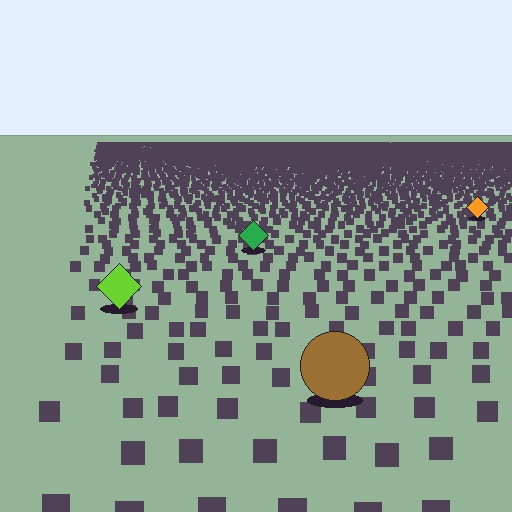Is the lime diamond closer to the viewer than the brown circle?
No. The brown circle is closer — you can tell from the texture gradient: the ground texture is coarser near it.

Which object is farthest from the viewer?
The orange diamond is farthest from the viewer. It appears smaller and the ground texture around it is denser.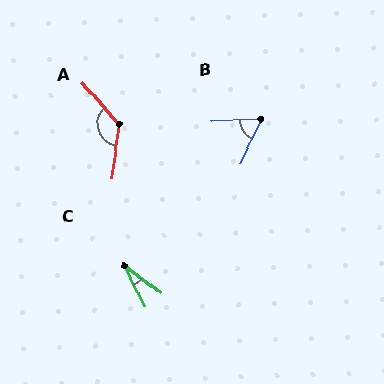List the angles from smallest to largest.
C (27°), B (62°), A (131°).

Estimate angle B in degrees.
Approximately 62 degrees.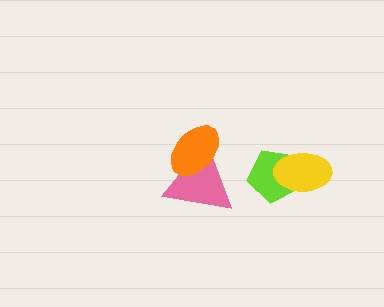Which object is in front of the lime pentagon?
The yellow ellipse is in front of the lime pentagon.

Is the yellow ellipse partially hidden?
No, no other shape covers it.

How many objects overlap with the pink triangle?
1 object overlaps with the pink triangle.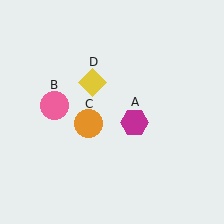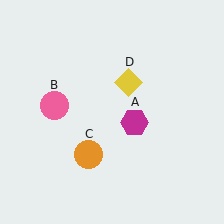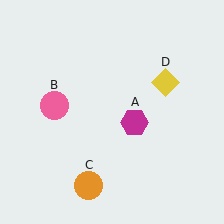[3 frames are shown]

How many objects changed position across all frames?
2 objects changed position: orange circle (object C), yellow diamond (object D).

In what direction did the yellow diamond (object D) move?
The yellow diamond (object D) moved right.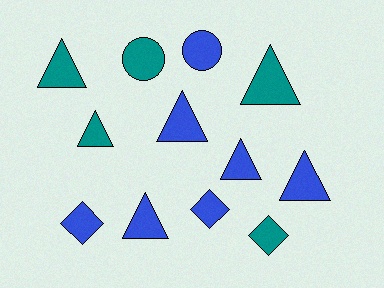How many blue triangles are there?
There are 4 blue triangles.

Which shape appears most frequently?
Triangle, with 7 objects.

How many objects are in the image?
There are 12 objects.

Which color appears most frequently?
Blue, with 7 objects.